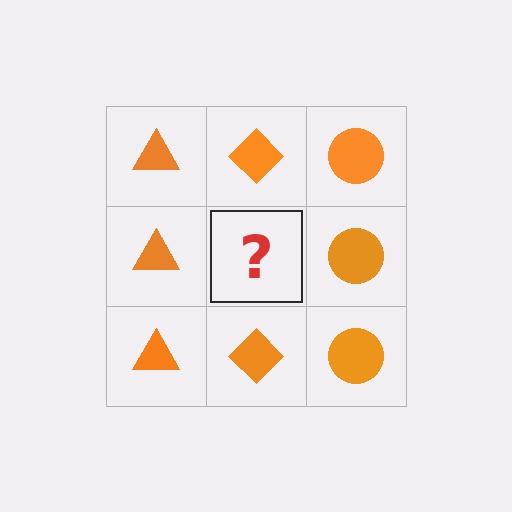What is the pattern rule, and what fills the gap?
The rule is that each column has a consistent shape. The gap should be filled with an orange diamond.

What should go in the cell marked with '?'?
The missing cell should contain an orange diamond.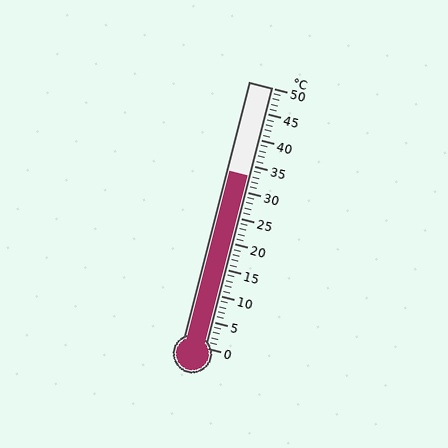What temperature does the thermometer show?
The thermometer shows approximately 33°C.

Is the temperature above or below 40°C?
The temperature is below 40°C.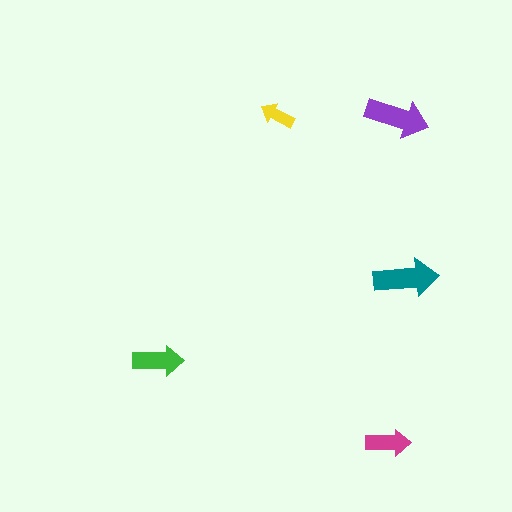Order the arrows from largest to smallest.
the teal one, the purple one, the green one, the magenta one, the yellow one.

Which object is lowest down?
The magenta arrow is bottommost.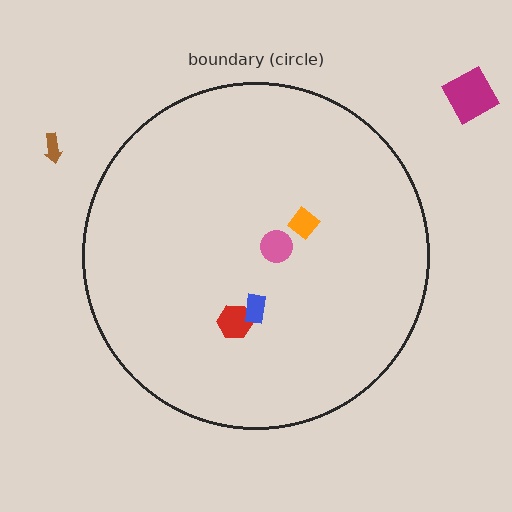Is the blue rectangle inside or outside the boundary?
Inside.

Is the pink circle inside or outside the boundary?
Inside.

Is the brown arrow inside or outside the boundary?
Outside.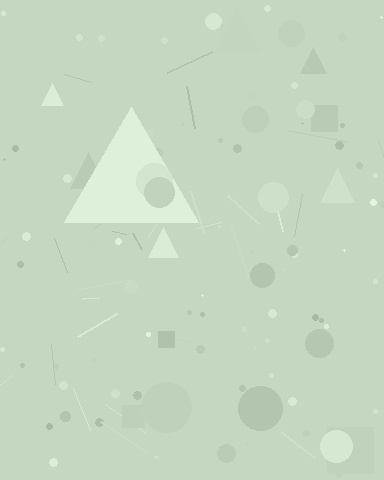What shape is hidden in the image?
A triangle is hidden in the image.